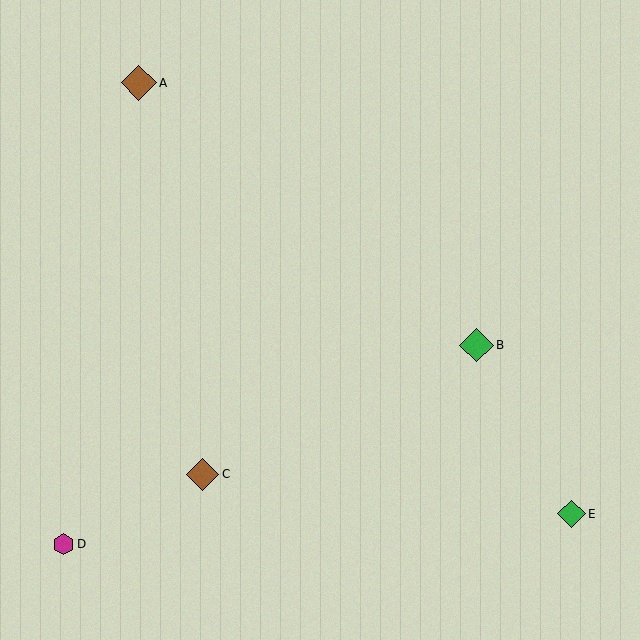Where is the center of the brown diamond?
The center of the brown diamond is at (139, 83).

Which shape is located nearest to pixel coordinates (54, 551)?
The magenta hexagon (labeled D) at (64, 544) is nearest to that location.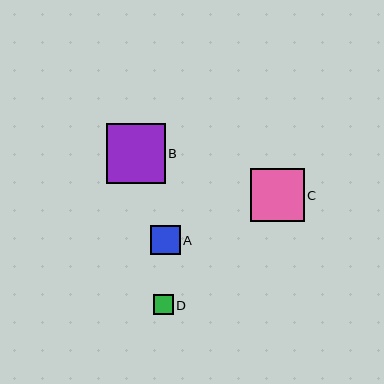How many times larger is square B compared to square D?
Square B is approximately 3.0 times the size of square D.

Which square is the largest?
Square B is the largest with a size of approximately 59 pixels.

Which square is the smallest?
Square D is the smallest with a size of approximately 20 pixels.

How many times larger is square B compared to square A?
Square B is approximately 2.0 times the size of square A.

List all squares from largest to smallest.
From largest to smallest: B, C, A, D.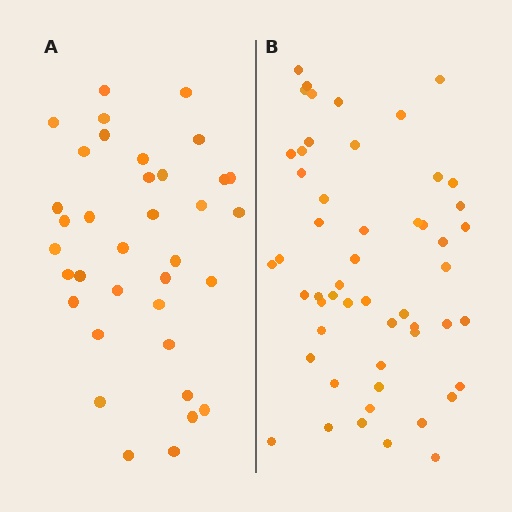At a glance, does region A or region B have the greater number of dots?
Region B (the right region) has more dots.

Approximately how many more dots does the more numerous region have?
Region B has approximately 15 more dots than region A.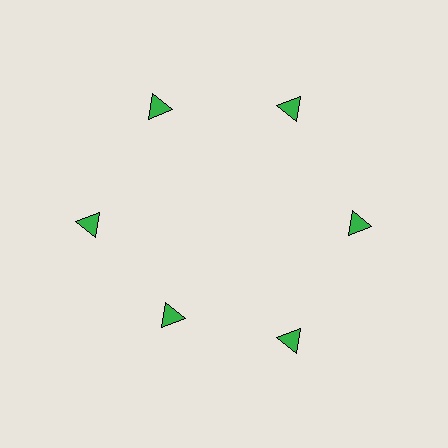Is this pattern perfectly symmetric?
No. The 6 green triangles are arranged in a ring, but one element near the 7 o'clock position is pulled inward toward the center, breaking the 6-fold rotational symmetry.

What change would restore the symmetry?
The symmetry would be restored by moving it outward, back onto the ring so that all 6 triangles sit at equal angles and equal distance from the center.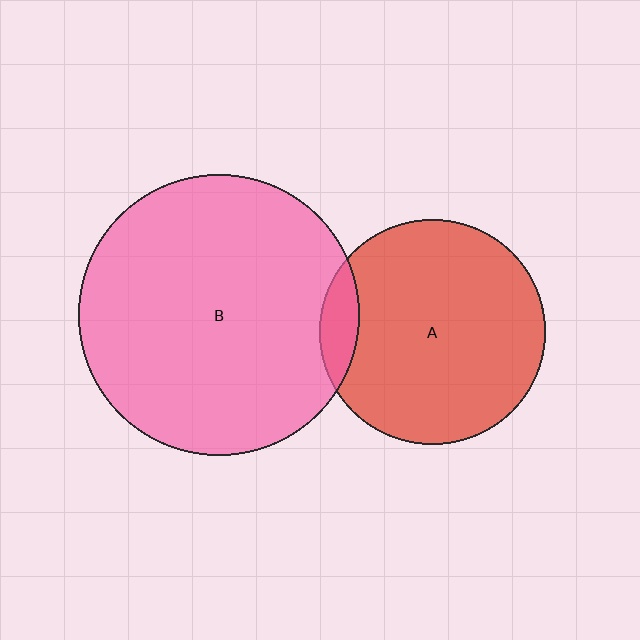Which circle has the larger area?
Circle B (pink).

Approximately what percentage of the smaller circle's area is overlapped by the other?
Approximately 10%.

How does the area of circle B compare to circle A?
Approximately 1.6 times.